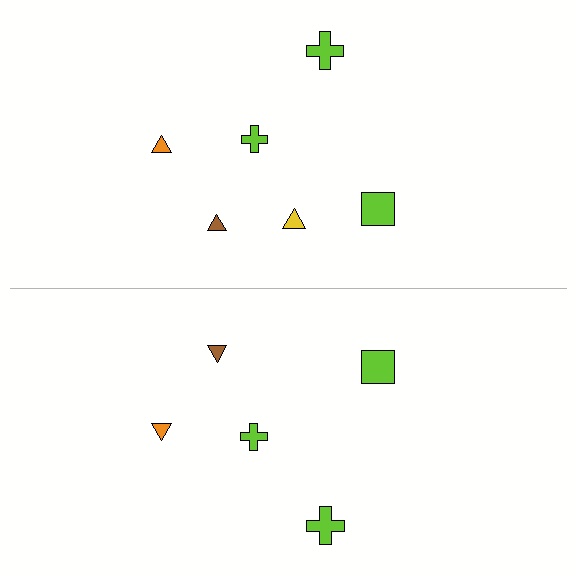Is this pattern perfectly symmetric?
No, the pattern is not perfectly symmetric. A yellow triangle is missing from the bottom side.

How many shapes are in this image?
There are 11 shapes in this image.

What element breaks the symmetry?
A yellow triangle is missing from the bottom side.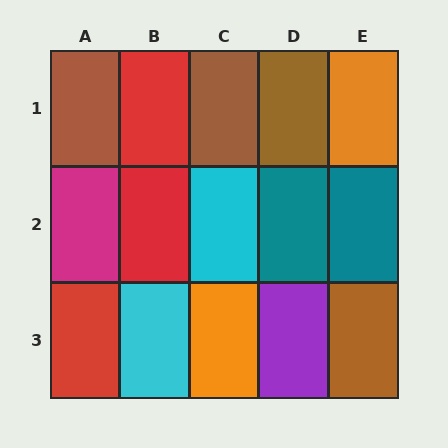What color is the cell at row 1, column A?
Brown.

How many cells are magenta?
1 cell is magenta.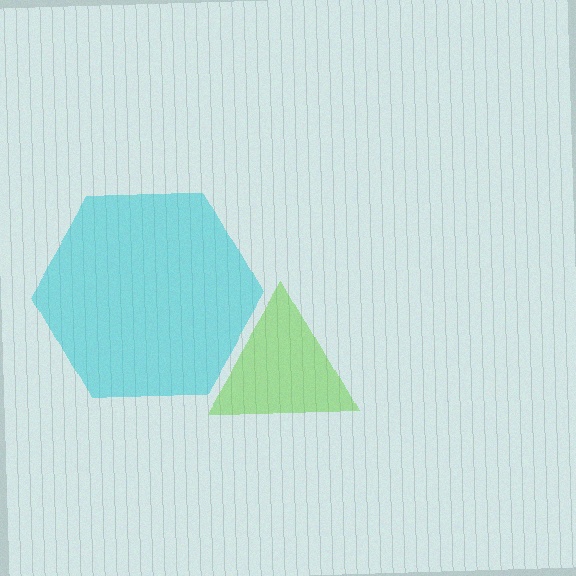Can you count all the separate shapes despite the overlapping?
Yes, there are 2 separate shapes.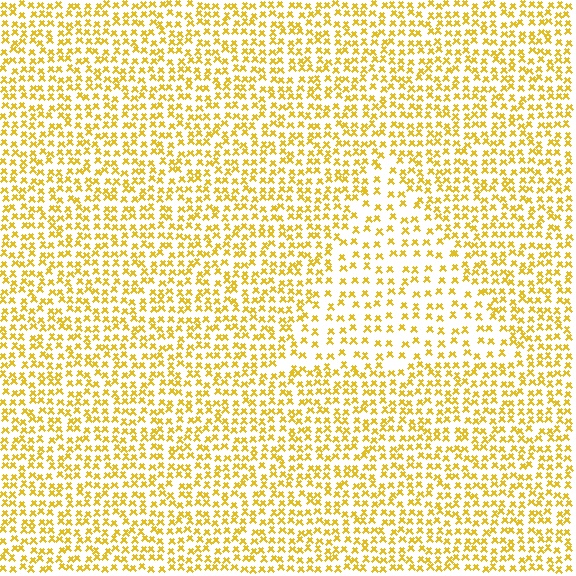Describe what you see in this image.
The image contains small yellow elements arranged at two different densities. A triangle-shaped region is visible where the elements are less densely packed than the surrounding area.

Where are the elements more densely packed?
The elements are more densely packed outside the triangle boundary.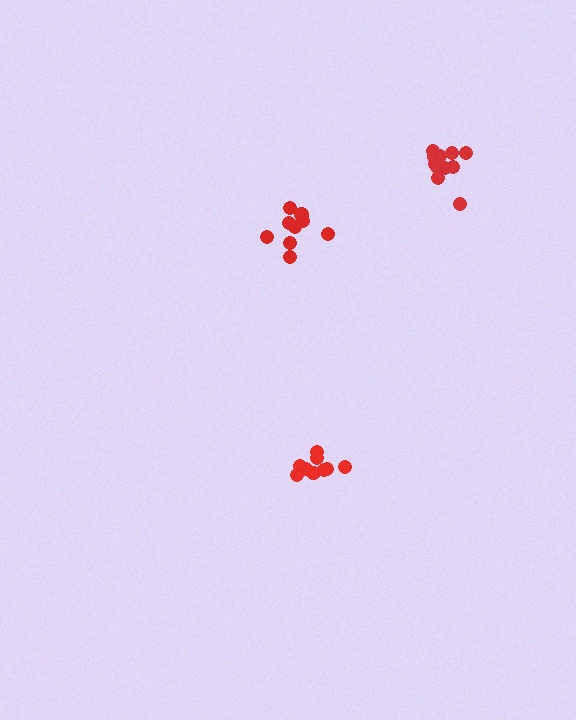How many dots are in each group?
Group 1: 9 dots, Group 2: 11 dots, Group 3: 9 dots (29 total).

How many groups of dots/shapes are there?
There are 3 groups.